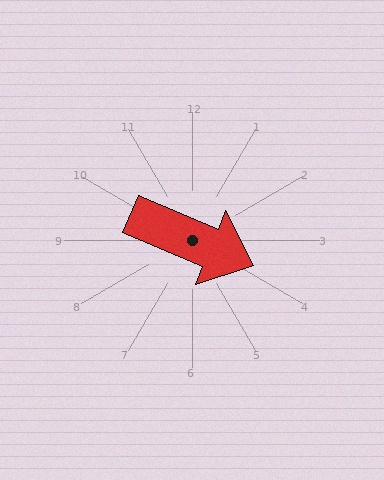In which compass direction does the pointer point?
Southeast.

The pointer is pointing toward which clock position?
Roughly 4 o'clock.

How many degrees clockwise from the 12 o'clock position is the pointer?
Approximately 113 degrees.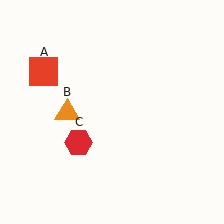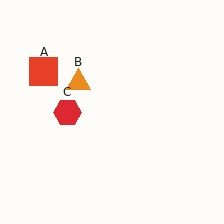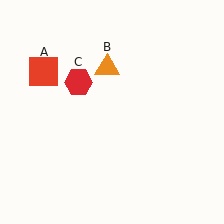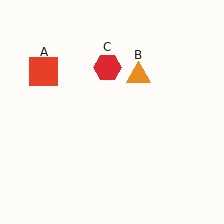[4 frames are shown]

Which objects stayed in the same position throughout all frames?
Red square (object A) remained stationary.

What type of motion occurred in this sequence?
The orange triangle (object B), red hexagon (object C) rotated clockwise around the center of the scene.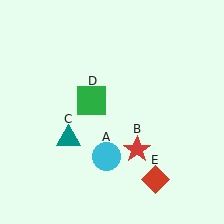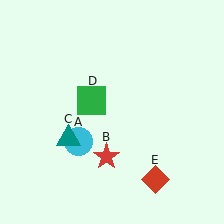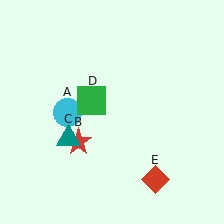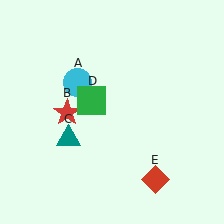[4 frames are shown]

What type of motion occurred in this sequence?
The cyan circle (object A), red star (object B) rotated clockwise around the center of the scene.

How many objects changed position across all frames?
2 objects changed position: cyan circle (object A), red star (object B).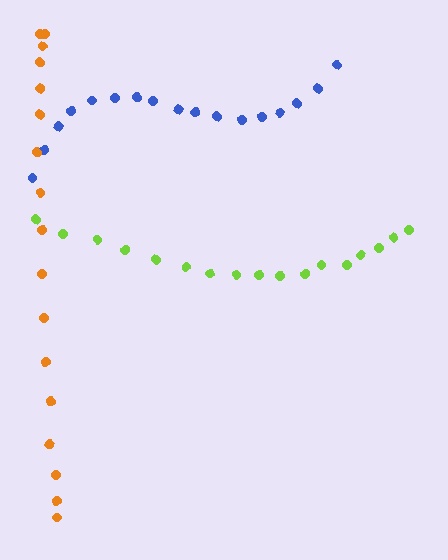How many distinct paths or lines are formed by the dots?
There are 3 distinct paths.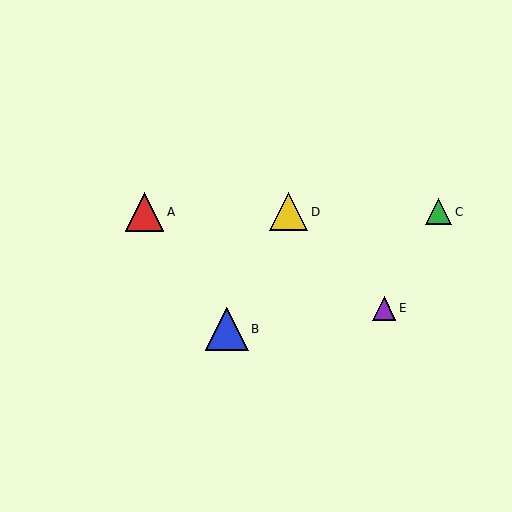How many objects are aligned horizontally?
3 objects (A, C, D) are aligned horizontally.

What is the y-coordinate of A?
Object A is at y≈212.